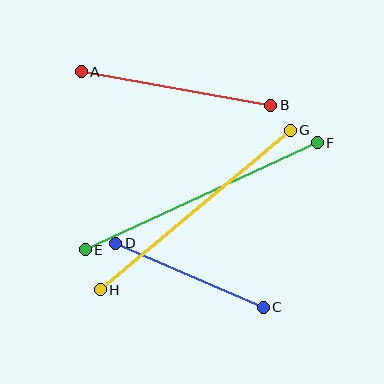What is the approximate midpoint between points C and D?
The midpoint is at approximately (189, 275) pixels.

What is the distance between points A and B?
The distance is approximately 192 pixels.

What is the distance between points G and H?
The distance is approximately 248 pixels.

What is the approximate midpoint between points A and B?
The midpoint is at approximately (176, 89) pixels.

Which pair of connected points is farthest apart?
Points E and F are farthest apart.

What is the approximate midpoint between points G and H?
The midpoint is at approximately (195, 210) pixels.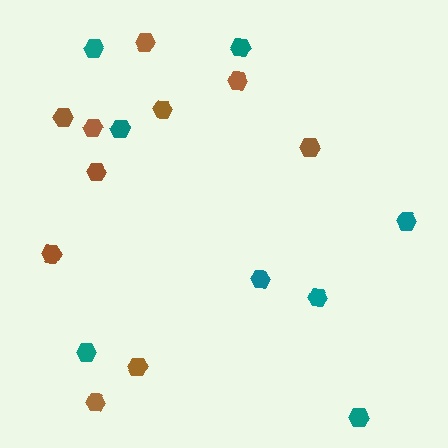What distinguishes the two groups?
There are 2 groups: one group of brown hexagons (10) and one group of teal hexagons (8).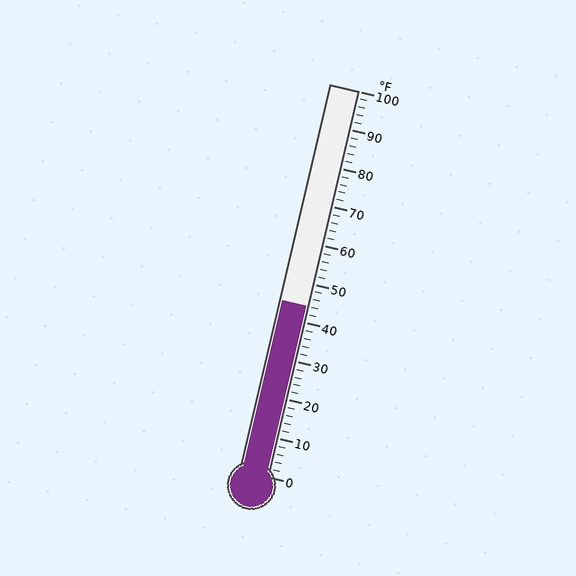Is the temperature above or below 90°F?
The temperature is below 90°F.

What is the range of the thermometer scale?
The thermometer scale ranges from 0°F to 100°F.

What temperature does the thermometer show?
The thermometer shows approximately 44°F.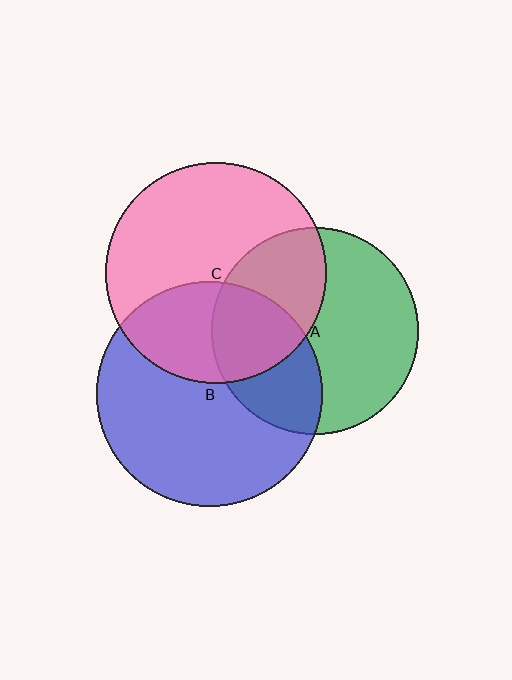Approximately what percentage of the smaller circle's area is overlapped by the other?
Approximately 35%.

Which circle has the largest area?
Circle B (blue).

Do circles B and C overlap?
Yes.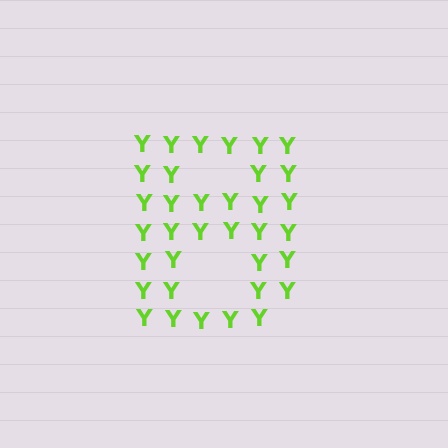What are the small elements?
The small elements are letter Y's.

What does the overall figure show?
The overall figure shows the letter B.